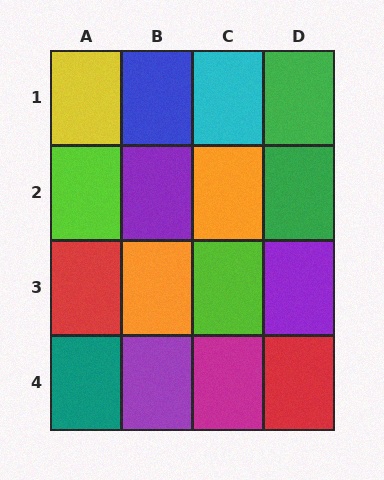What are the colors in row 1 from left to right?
Yellow, blue, cyan, green.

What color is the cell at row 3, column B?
Orange.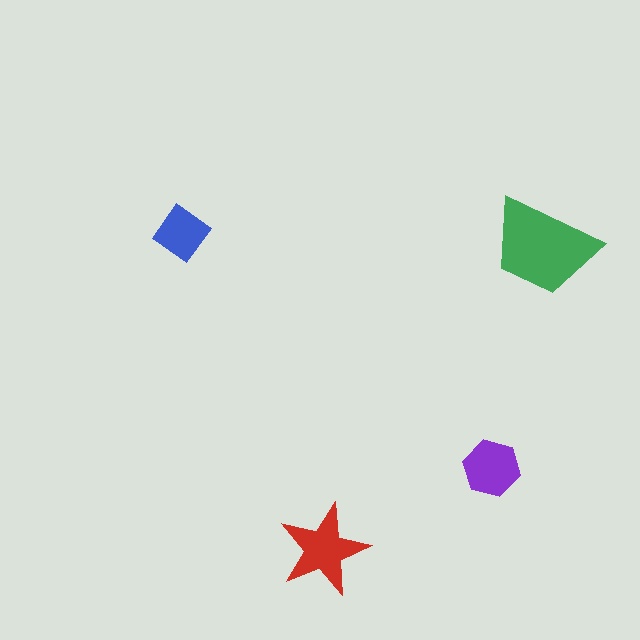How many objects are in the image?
There are 4 objects in the image.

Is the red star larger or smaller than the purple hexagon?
Larger.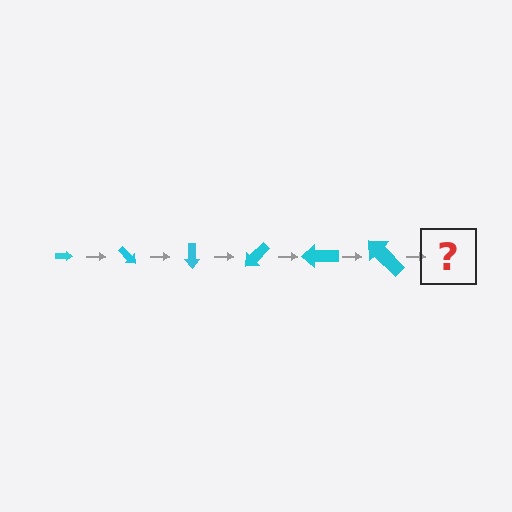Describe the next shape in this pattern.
It should be an arrow, larger than the previous one and rotated 270 degrees from the start.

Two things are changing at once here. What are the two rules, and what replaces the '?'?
The two rules are that the arrow grows larger each step and it rotates 45 degrees each step. The '?' should be an arrow, larger than the previous one and rotated 270 degrees from the start.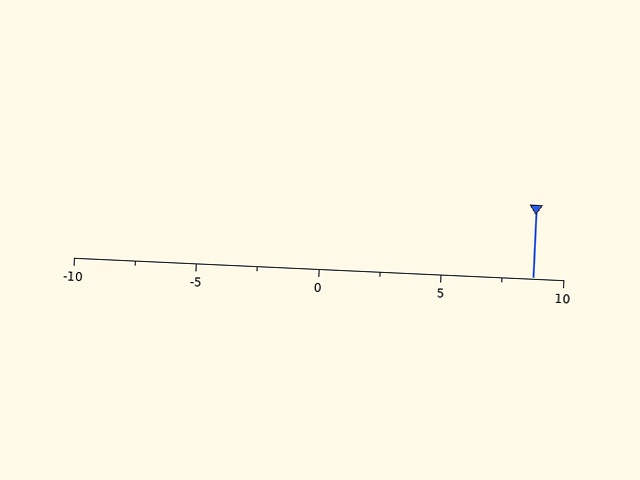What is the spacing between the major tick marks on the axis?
The major ticks are spaced 5 apart.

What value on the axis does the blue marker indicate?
The marker indicates approximately 8.8.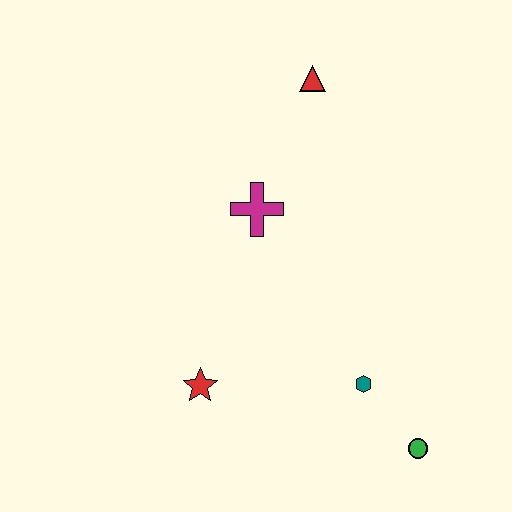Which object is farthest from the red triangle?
The green circle is farthest from the red triangle.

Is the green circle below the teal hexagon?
Yes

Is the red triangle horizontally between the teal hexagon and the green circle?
No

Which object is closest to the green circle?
The teal hexagon is closest to the green circle.